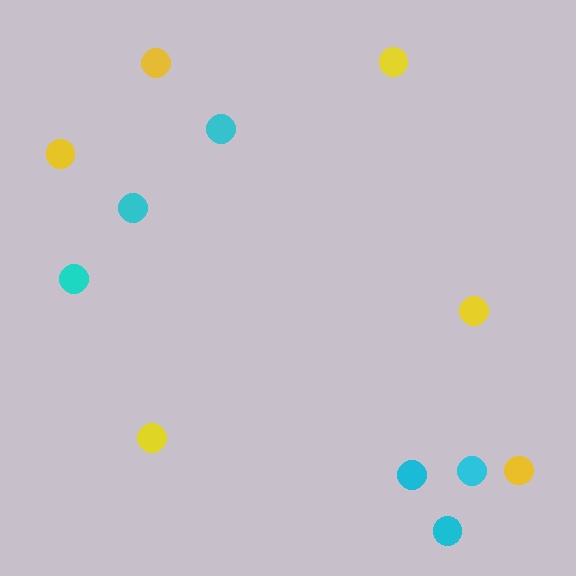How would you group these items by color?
There are 2 groups: one group of cyan circles (6) and one group of yellow circles (6).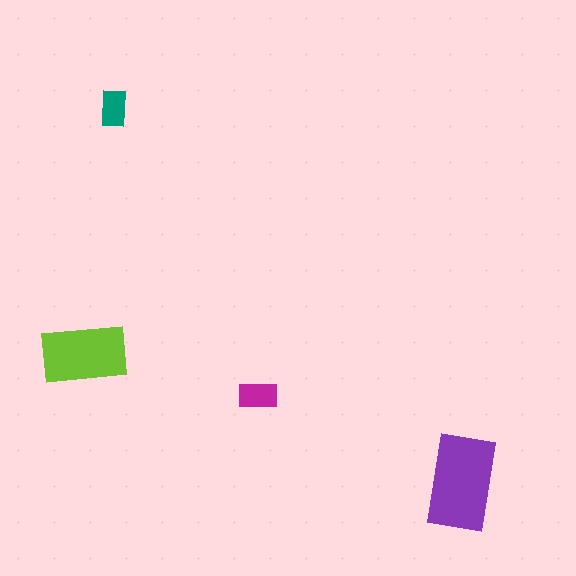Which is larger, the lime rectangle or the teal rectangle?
The lime one.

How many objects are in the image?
There are 4 objects in the image.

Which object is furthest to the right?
The purple rectangle is rightmost.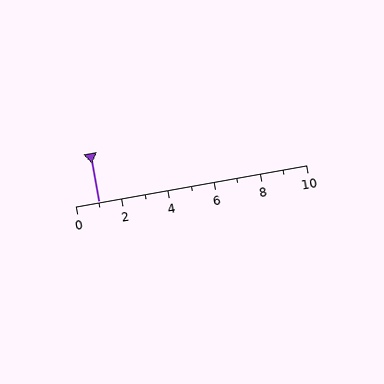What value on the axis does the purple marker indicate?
The marker indicates approximately 1.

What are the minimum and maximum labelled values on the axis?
The axis runs from 0 to 10.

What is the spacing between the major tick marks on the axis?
The major ticks are spaced 2 apart.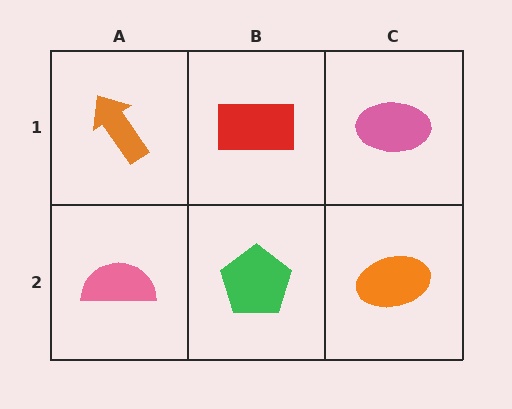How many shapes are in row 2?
3 shapes.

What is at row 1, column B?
A red rectangle.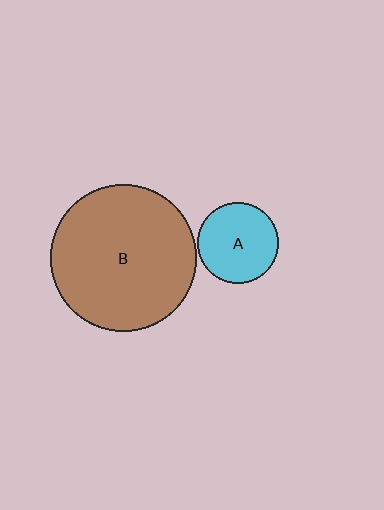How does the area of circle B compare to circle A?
Approximately 3.3 times.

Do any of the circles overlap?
No, none of the circles overlap.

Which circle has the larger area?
Circle B (brown).